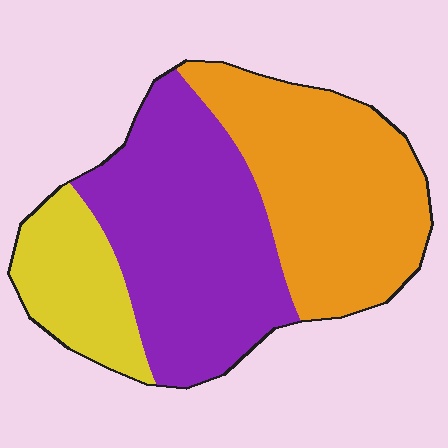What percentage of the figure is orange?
Orange takes up between a third and a half of the figure.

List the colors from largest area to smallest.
From largest to smallest: purple, orange, yellow.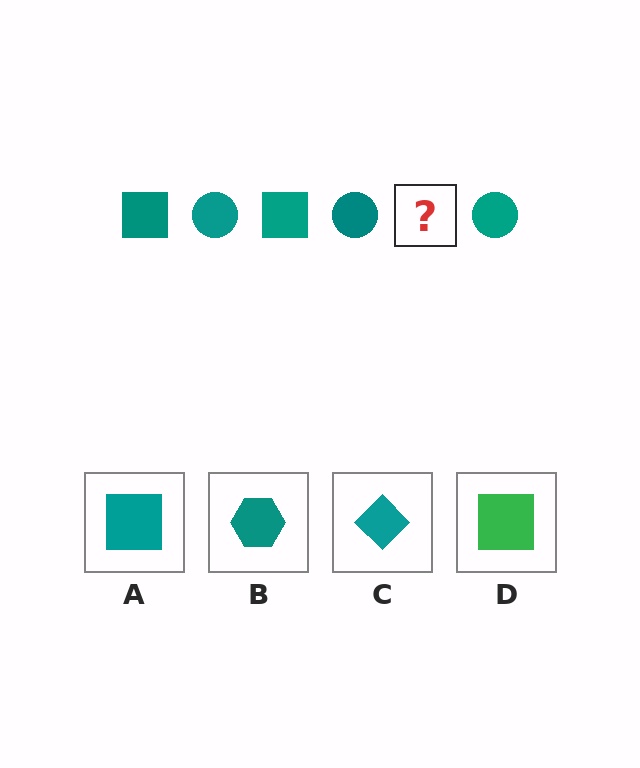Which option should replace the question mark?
Option A.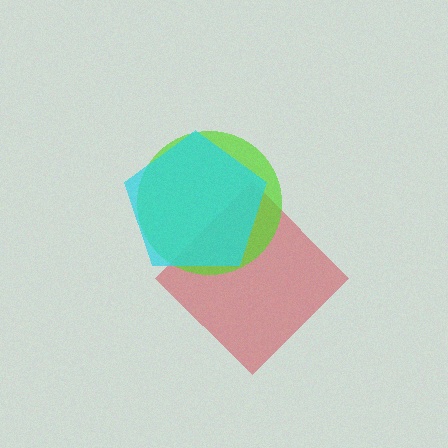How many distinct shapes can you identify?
There are 3 distinct shapes: a red diamond, a lime circle, a cyan pentagon.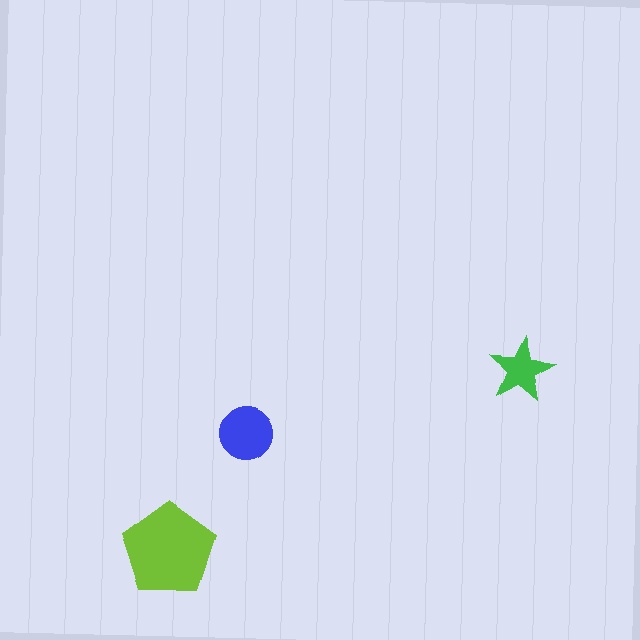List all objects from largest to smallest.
The lime pentagon, the blue circle, the green star.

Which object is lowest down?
The lime pentagon is bottommost.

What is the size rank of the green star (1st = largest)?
3rd.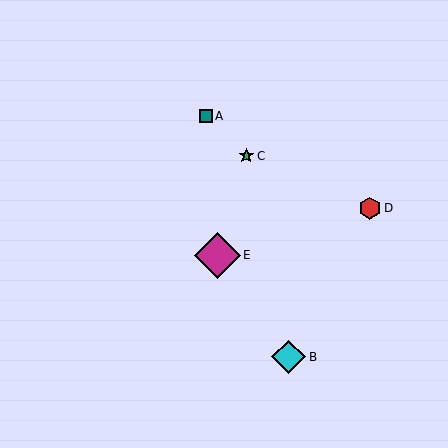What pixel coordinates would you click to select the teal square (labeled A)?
Click at (206, 116) to select the teal square A.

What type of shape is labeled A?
Shape A is a teal square.